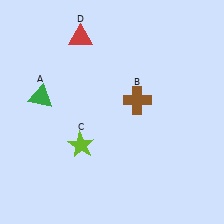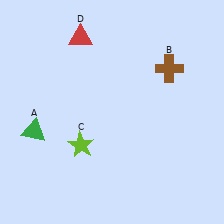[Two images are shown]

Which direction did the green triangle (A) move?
The green triangle (A) moved down.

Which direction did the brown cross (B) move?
The brown cross (B) moved right.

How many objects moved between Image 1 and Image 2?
2 objects moved between the two images.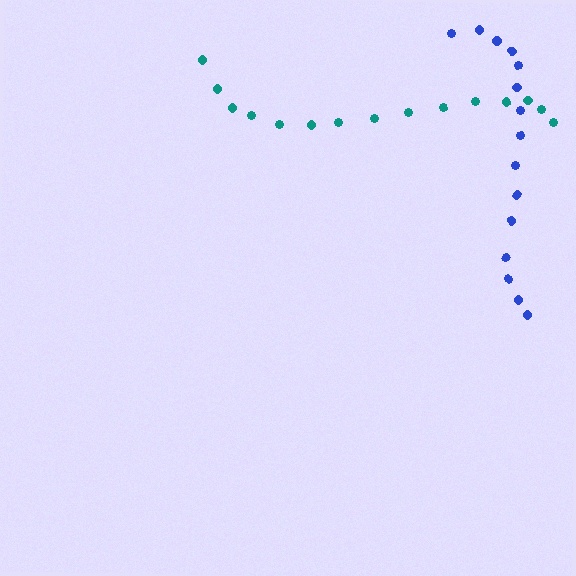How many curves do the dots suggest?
There are 2 distinct paths.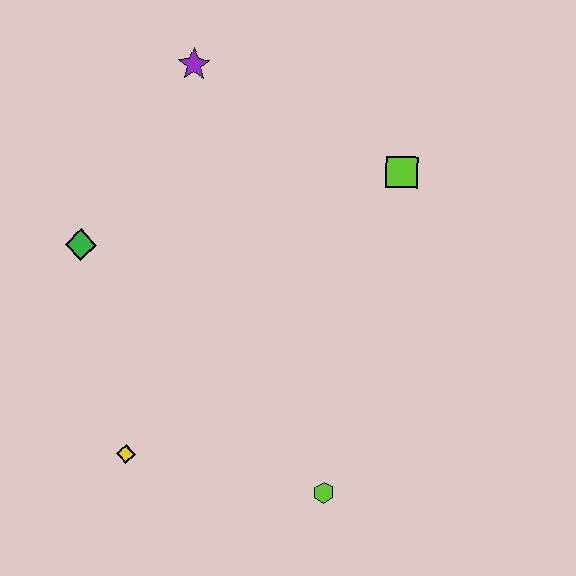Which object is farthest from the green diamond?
The lime hexagon is farthest from the green diamond.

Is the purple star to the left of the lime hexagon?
Yes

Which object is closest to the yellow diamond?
The lime hexagon is closest to the yellow diamond.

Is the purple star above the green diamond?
Yes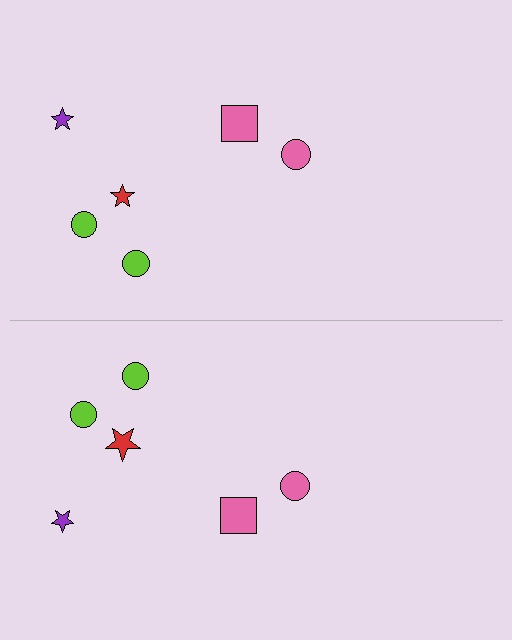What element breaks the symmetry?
The red star on the bottom side has a different size than its mirror counterpart.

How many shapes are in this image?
There are 12 shapes in this image.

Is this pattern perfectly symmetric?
No, the pattern is not perfectly symmetric. The red star on the bottom side has a different size than its mirror counterpart.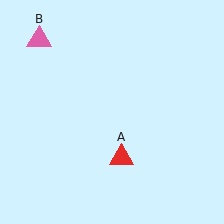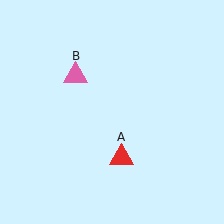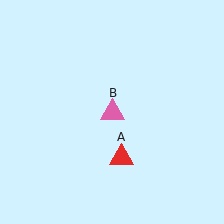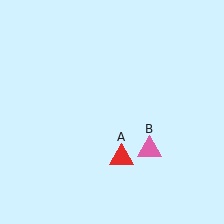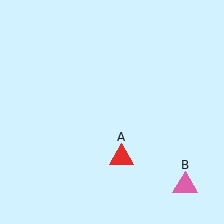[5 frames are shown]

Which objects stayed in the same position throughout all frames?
Red triangle (object A) remained stationary.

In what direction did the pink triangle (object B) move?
The pink triangle (object B) moved down and to the right.